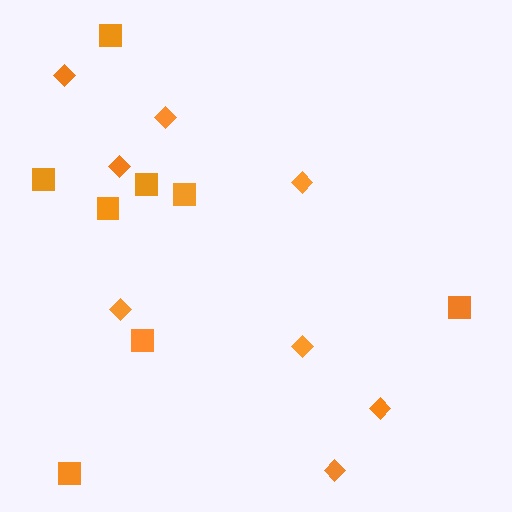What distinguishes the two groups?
There are 2 groups: one group of squares (8) and one group of diamonds (8).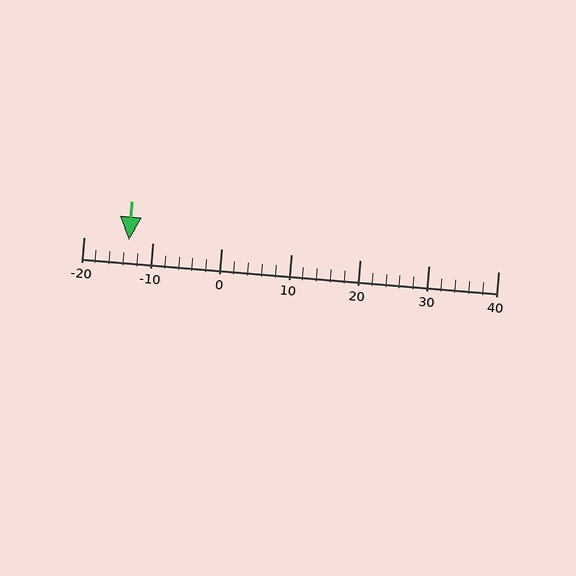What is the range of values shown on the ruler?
The ruler shows values from -20 to 40.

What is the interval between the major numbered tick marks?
The major tick marks are spaced 10 units apart.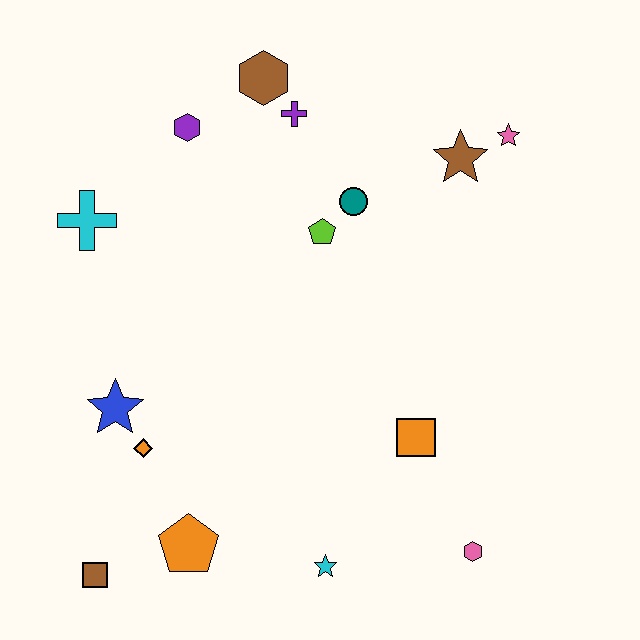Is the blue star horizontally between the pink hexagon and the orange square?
No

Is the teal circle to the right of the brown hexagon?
Yes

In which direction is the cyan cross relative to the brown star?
The cyan cross is to the left of the brown star.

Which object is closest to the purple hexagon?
The brown hexagon is closest to the purple hexagon.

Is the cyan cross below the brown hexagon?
Yes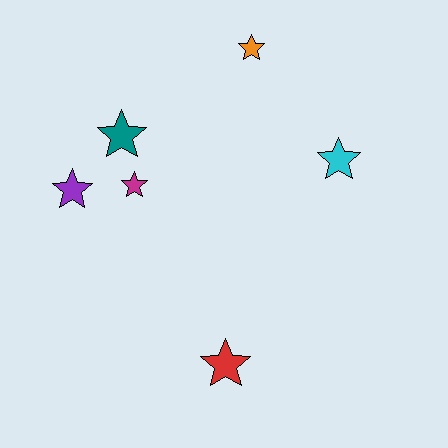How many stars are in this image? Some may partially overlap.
There are 6 stars.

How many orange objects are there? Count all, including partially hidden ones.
There is 1 orange object.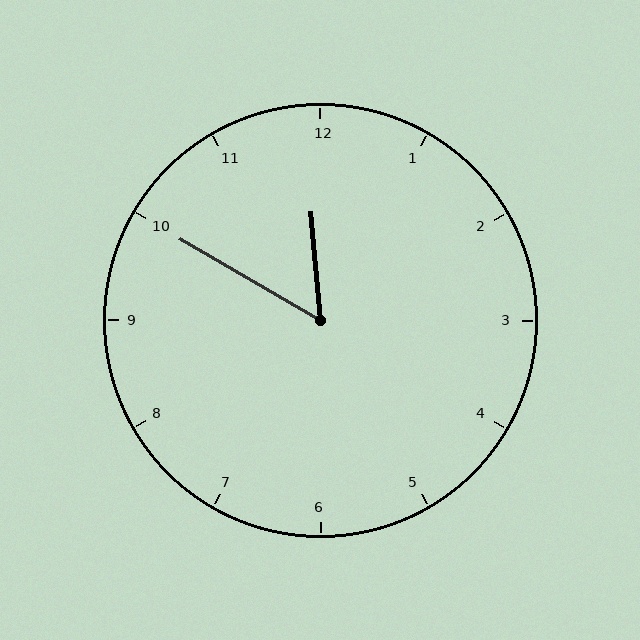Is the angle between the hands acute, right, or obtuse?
It is acute.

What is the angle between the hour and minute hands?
Approximately 55 degrees.